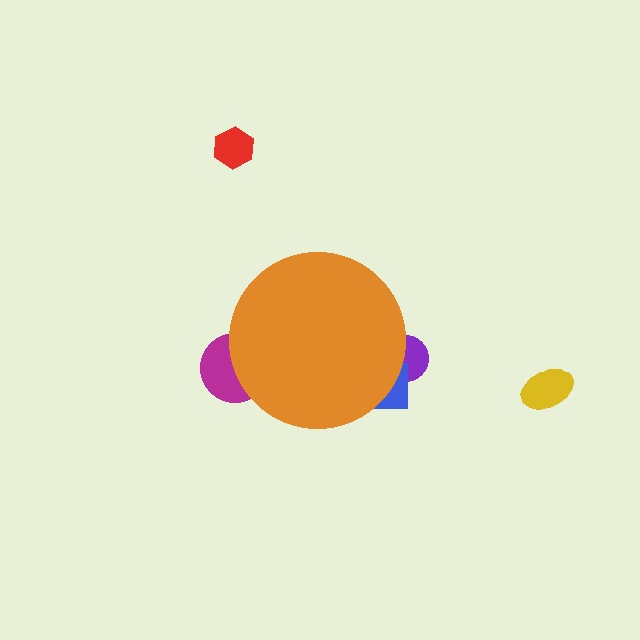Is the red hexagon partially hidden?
No, the red hexagon is fully visible.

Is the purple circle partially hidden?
Yes, the purple circle is partially hidden behind the orange circle.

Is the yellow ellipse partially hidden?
No, the yellow ellipse is fully visible.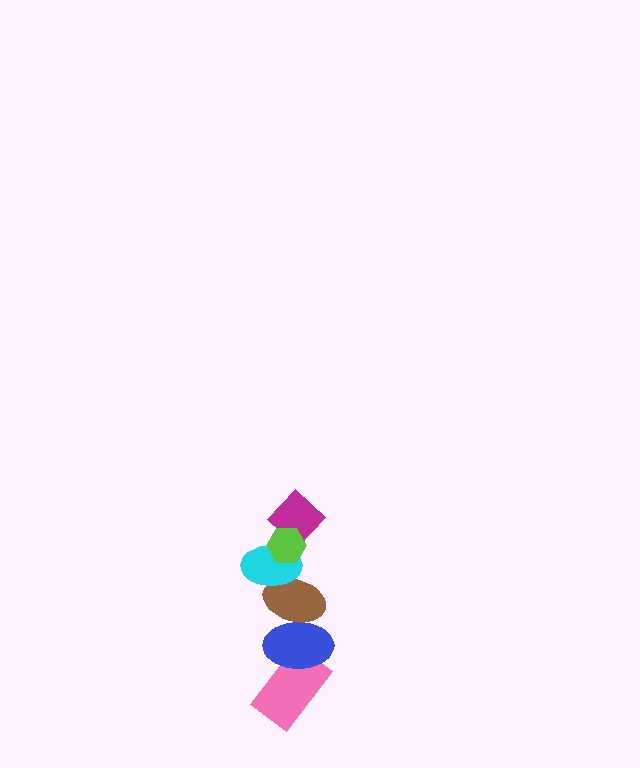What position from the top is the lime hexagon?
The lime hexagon is 1st from the top.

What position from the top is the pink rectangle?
The pink rectangle is 6th from the top.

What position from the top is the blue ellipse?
The blue ellipse is 5th from the top.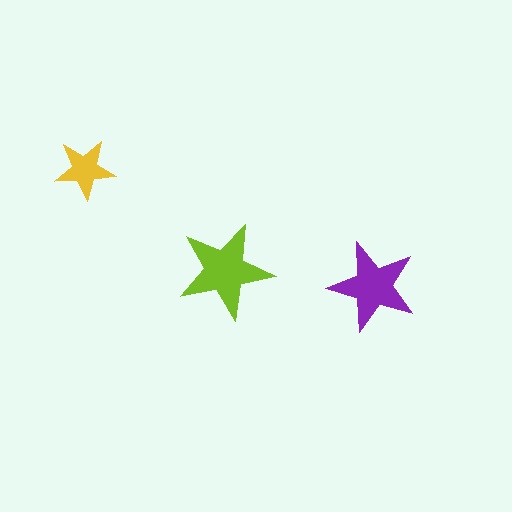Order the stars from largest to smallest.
the lime one, the purple one, the yellow one.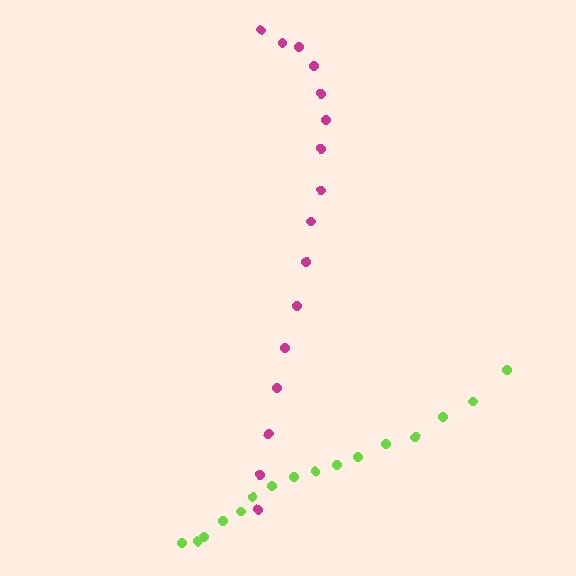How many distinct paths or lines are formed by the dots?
There are 2 distinct paths.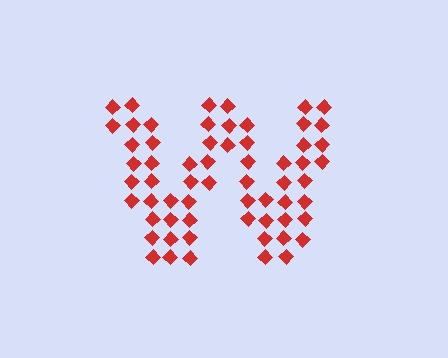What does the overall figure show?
The overall figure shows the letter W.